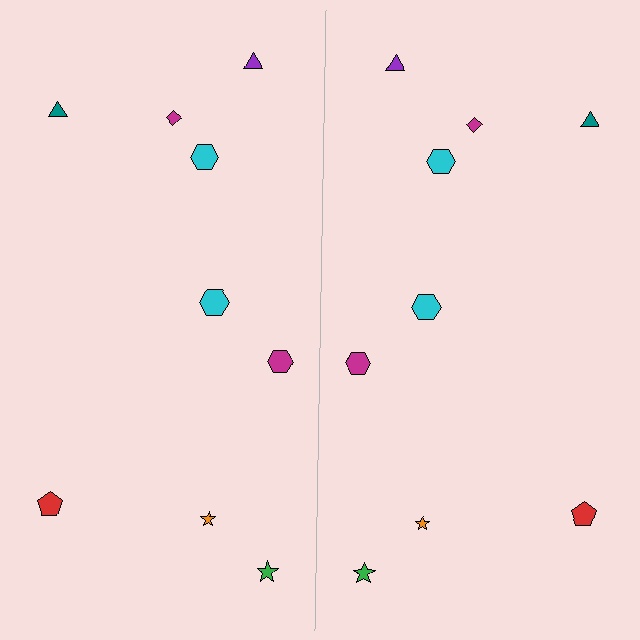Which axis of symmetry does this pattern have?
The pattern has a vertical axis of symmetry running through the center of the image.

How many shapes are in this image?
There are 18 shapes in this image.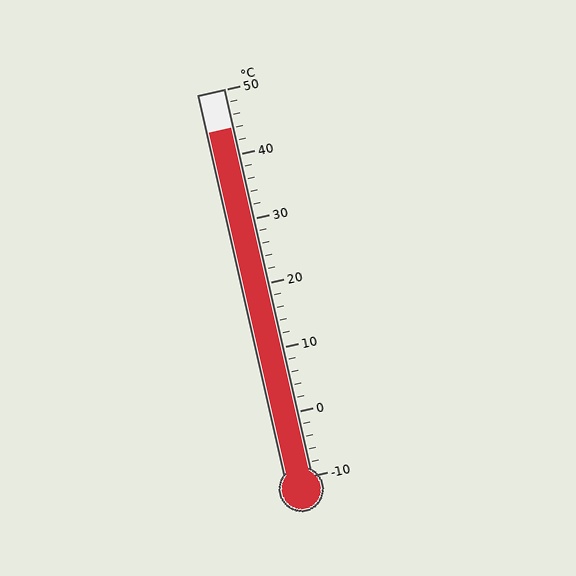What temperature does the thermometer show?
The thermometer shows approximately 44°C.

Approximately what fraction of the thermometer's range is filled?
The thermometer is filled to approximately 90% of its range.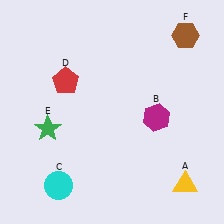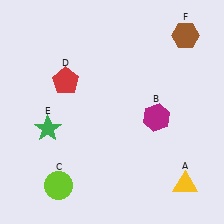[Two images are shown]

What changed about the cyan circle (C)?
In Image 1, C is cyan. In Image 2, it changed to lime.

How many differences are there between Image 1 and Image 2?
There is 1 difference between the two images.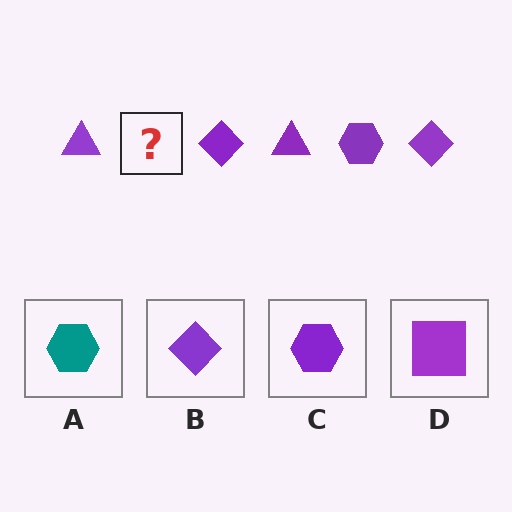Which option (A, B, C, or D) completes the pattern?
C.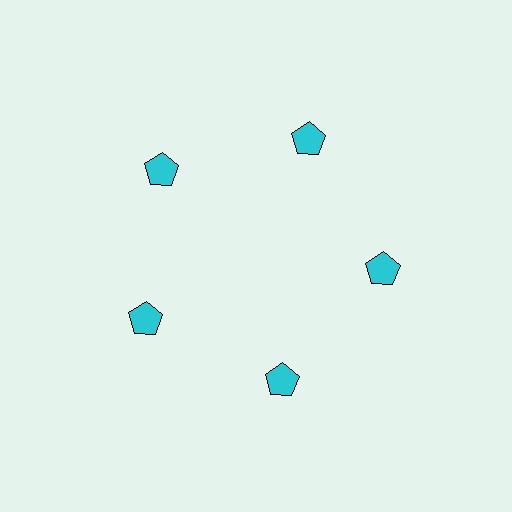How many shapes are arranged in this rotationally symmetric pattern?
There are 5 shapes, arranged in 5 groups of 1.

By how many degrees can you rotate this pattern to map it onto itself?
The pattern maps onto itself every 72 degrees of rotation.